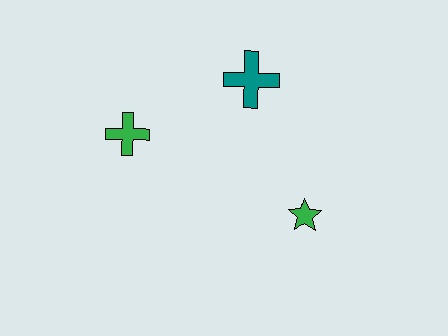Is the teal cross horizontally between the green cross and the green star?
Yes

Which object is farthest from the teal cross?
The green star is farthest from the teal cross.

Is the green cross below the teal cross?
Yes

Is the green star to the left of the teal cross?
No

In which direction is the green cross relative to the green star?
The green cross is to the left of the green star.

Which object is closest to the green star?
The teal cross is closest to the green star.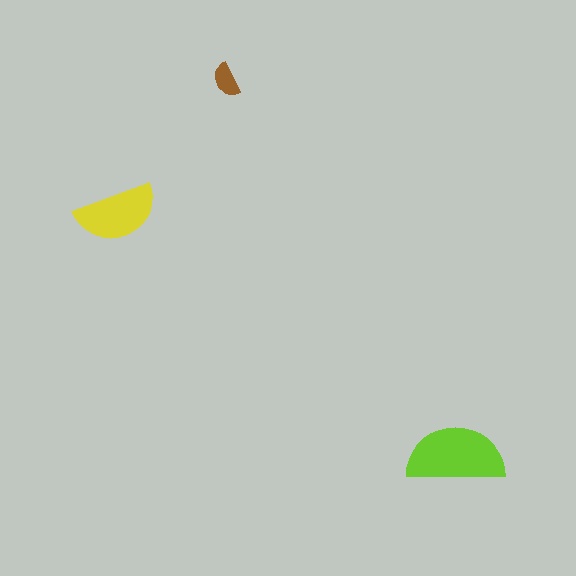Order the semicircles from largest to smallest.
the lime one, the yellow one, the brown one.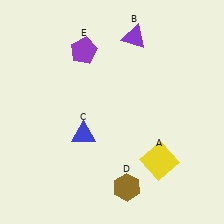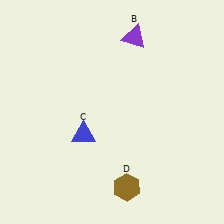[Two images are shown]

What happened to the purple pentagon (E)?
The purple pentagon (E) was removed in Image 2. It was in the top-left area of Image 1.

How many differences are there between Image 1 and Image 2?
There are 2 differences between the two images.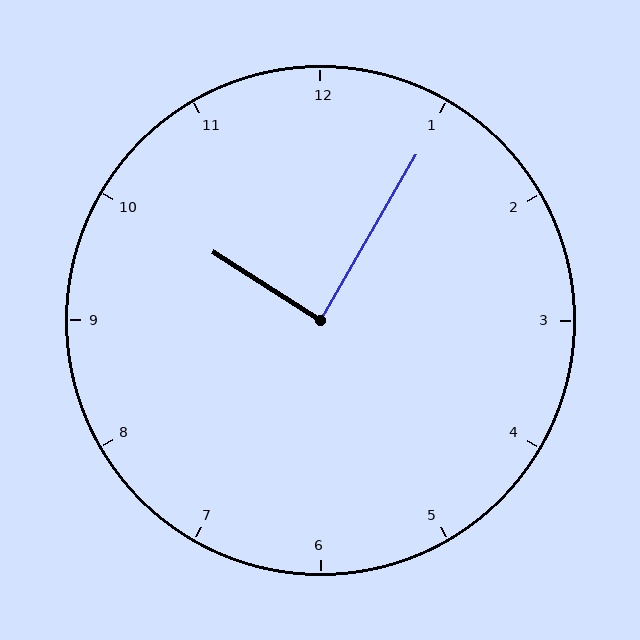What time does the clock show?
10:05.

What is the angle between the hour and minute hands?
Approximately 88 degrees.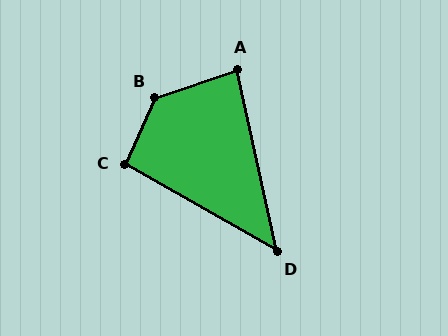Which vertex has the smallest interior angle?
D, at approximately 48 degrees.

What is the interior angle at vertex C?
Approximately 96 degrees (obtuse).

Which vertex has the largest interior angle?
B, at approximately 132 degrees.